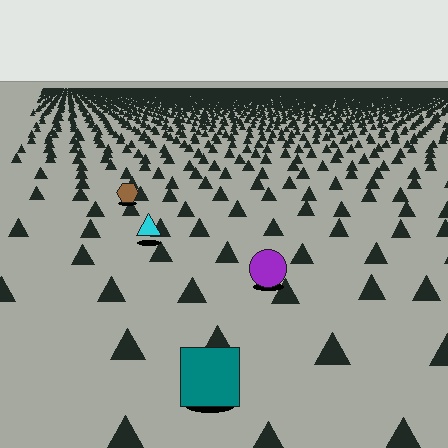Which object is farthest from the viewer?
The brown hexagon is farthest from the viewer. It appears smaller and the ground texture around it is denser.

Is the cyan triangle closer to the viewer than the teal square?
No. The teal square is closer — you can tell from the texture gradient: the ground texture is coarser near it.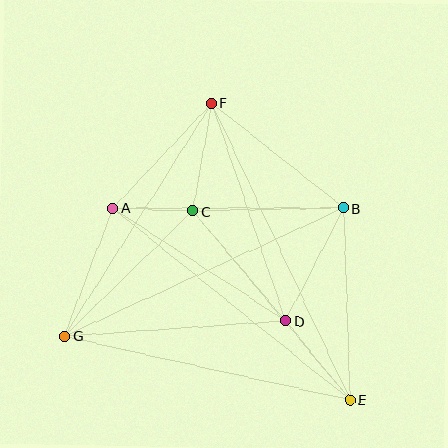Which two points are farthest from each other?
Points E and F are farthest from each other.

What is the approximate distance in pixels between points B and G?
The distance between B and G is approximately 307 pixels.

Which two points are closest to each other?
Points A and C are closest to each other.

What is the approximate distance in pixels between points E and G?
The distance between E and G is approximately 292 pixels.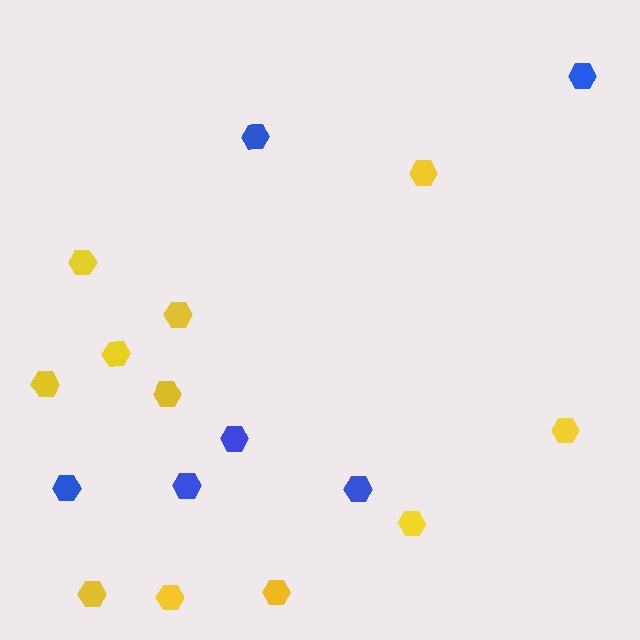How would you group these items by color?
There are 2 groups: one group of yellow hexagons (11) and one group of blue hexagons (6).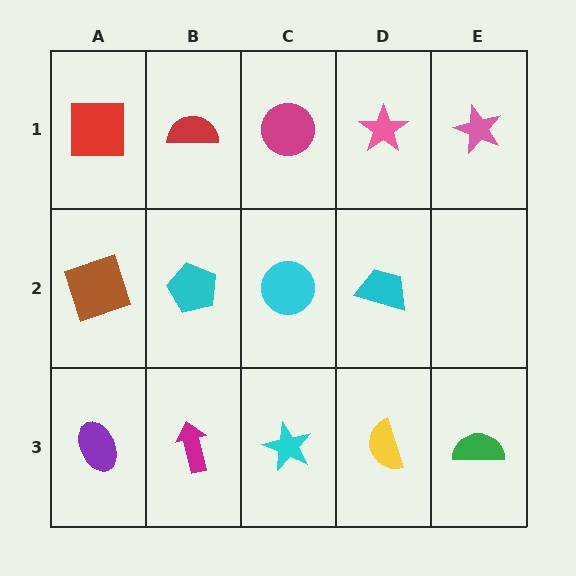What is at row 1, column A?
A red square.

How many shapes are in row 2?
4 shapes.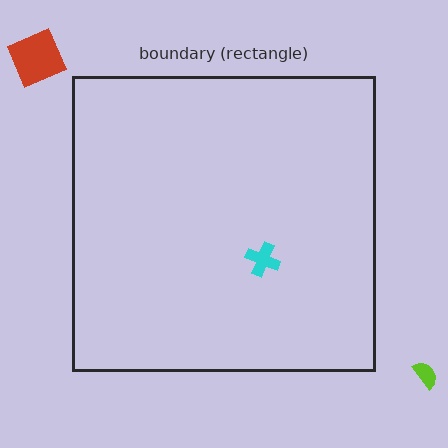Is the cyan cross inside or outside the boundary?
Inside.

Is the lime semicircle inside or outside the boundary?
Outside.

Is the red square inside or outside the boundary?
Outside.